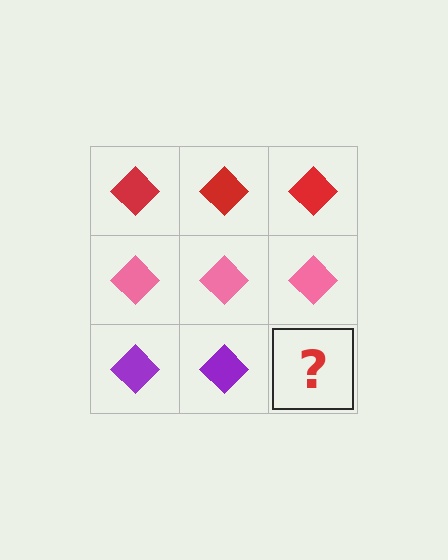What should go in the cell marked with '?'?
The missing cell should contain a purple diamond.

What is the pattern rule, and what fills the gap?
The rule is that each row has a consistent color. The gap should be filled with a purple diamond.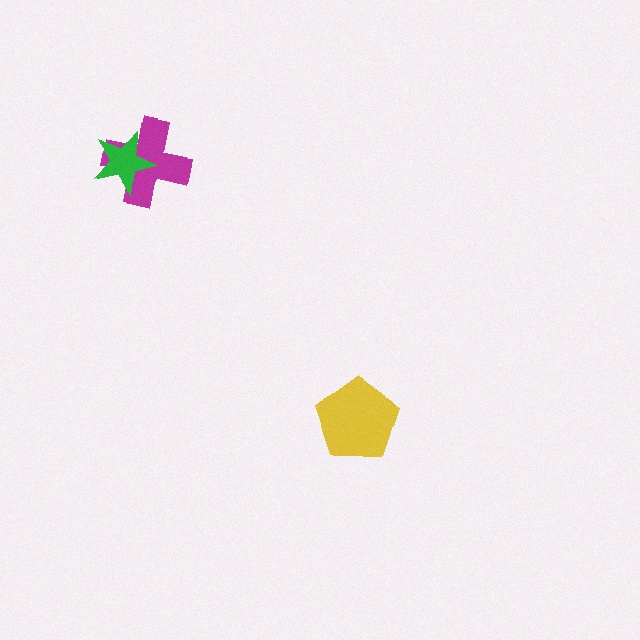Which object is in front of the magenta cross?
The green star is in front of the magenta cross.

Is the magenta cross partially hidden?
Yes, it is partially covered by another shape.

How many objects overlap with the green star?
1 object overlaps with the green star.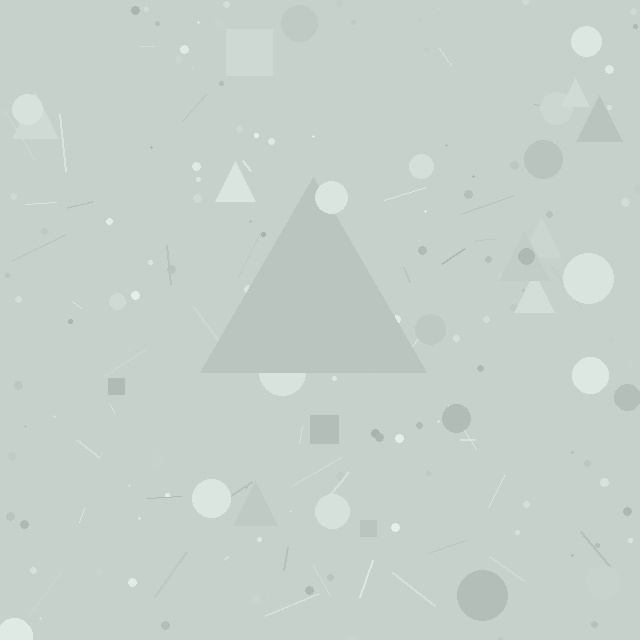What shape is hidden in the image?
A triangle is hidden in the image.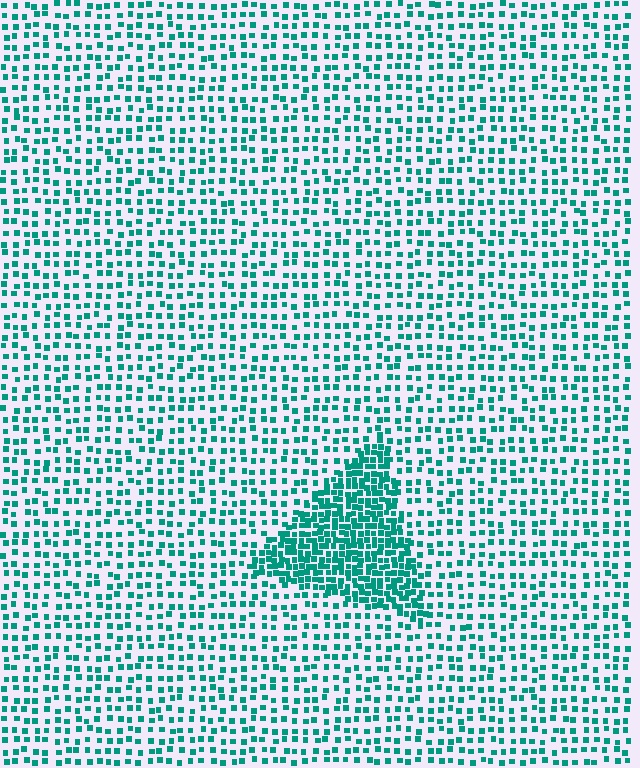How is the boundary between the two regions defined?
The boundary is defined by a change in element density (approximately 2.4x ratio). All elements are the same color, size, and shape.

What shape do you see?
I see a triangle.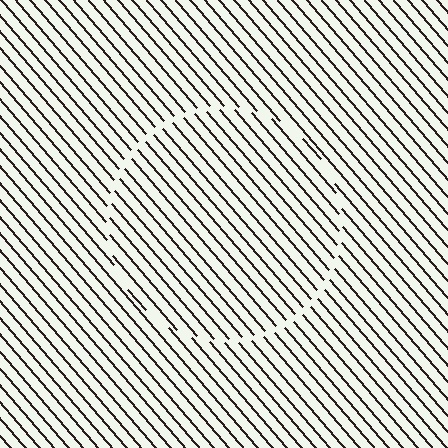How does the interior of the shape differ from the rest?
The interior of the shape contains the same grating, shifted by half a period — the contour is defined by the phase discontinuity where line-ends from the inner and outer gratings abut.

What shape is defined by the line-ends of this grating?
An illusory circle. The interior of the shape contains the same grating, shifted by half a period — the contour is defined by the phase discontinuity where line-ends from the inner and outer gratings abut.